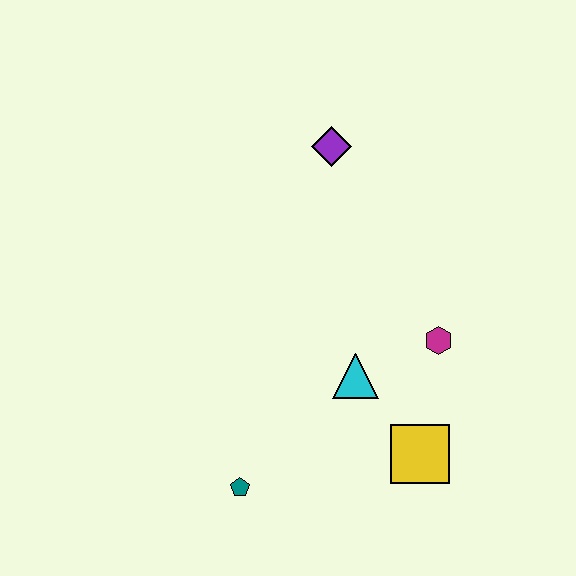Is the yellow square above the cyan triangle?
No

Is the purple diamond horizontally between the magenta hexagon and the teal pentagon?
Yes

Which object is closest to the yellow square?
The cyan triangle is closest to the yellow square.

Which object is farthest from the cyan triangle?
The purple diamond is farthest from the cyan triangle.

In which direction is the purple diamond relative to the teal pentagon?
The purple diamond is above the teal pentagon.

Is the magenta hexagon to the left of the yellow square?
No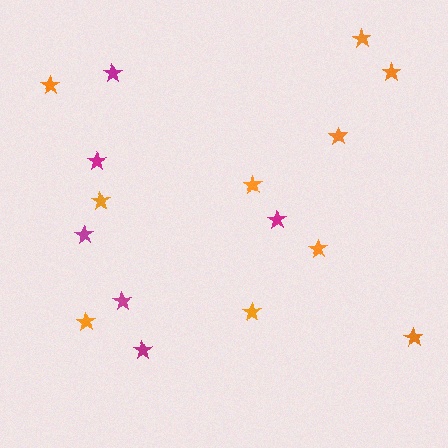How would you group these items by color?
There are 2 groups: one group of orange stars (10) and one group of magenta stars (6).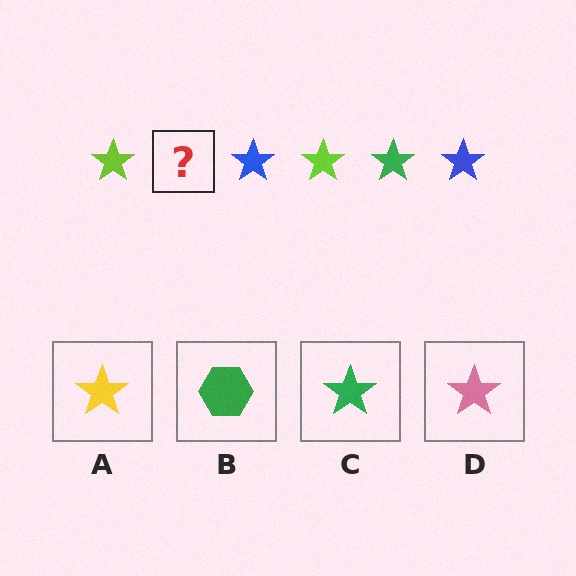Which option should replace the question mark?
Option C.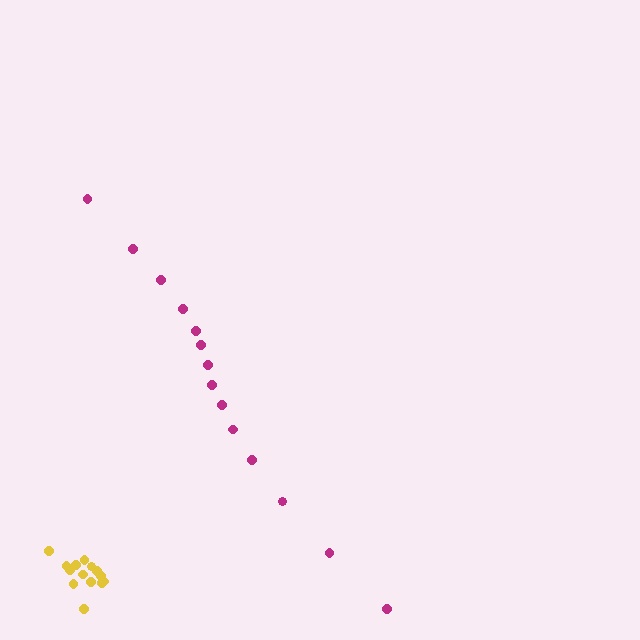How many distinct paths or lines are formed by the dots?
There are 2 distinct paths.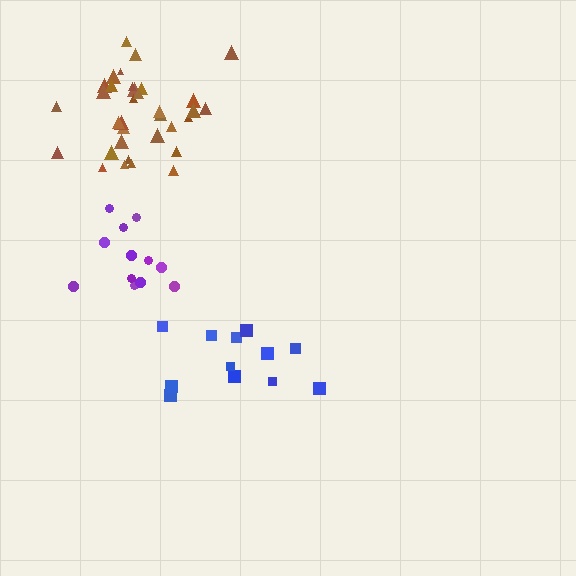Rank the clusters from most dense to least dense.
brown, purple, blue.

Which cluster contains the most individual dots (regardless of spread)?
Brown (34).